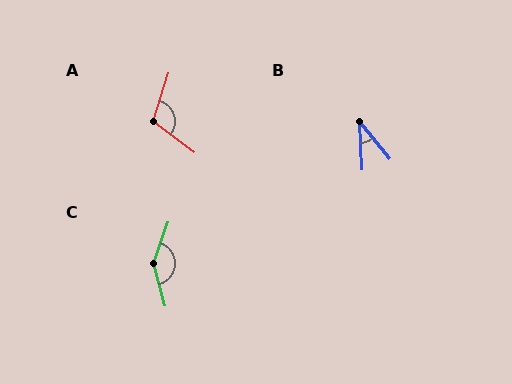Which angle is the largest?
C, at approximately 146 degrees.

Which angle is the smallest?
B, at approximately 35 degrees.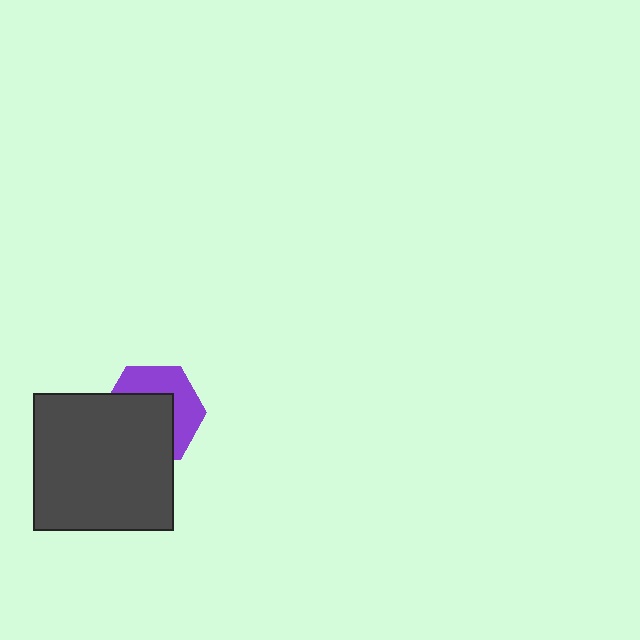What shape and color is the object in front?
The object in front is a dark gray rectangle.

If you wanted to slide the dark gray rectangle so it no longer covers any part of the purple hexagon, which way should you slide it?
Slide it toward the lower-left — that is the most direct way to separate the two shapes.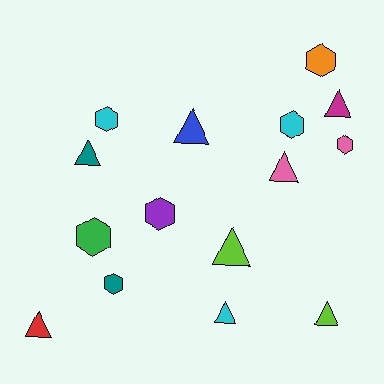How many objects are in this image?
There are 15 objects.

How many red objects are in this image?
There is 1 red object.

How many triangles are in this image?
There are 8 triangles.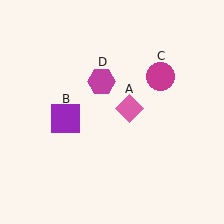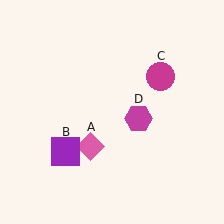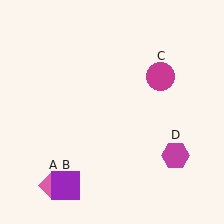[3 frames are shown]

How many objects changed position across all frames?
3 objects changed position: pink diamond (object A), purple square (object B), magenta hexagon (object D).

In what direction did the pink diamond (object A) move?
The pink diamond (object A) moved down and to the left.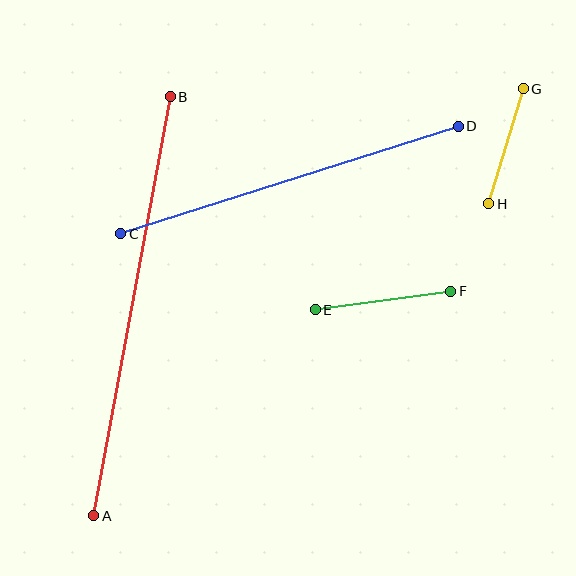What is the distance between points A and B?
The distance is approximately 426 pixels.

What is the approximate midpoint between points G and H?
The midpoint is at approximately (506, 146) pixels.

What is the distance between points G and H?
The distance is approximately 120 pixels.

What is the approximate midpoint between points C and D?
The midpoint is at approximately (289, 180) pixels.